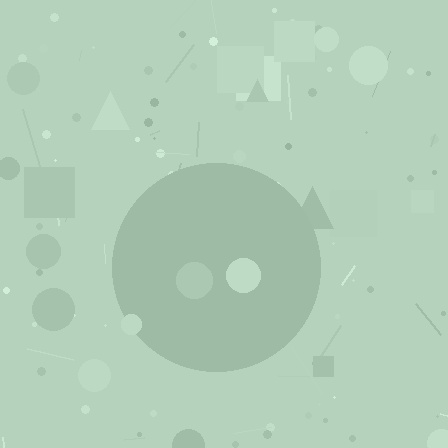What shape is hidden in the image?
A circle is hidden in the image.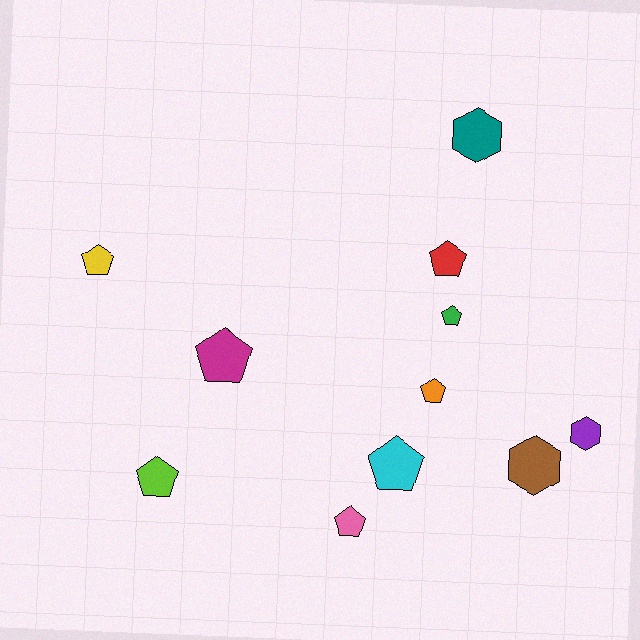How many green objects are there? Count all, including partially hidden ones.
There is 1 green object.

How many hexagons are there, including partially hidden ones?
There are 3 hexagons.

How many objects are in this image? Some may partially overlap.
There are 11 objects.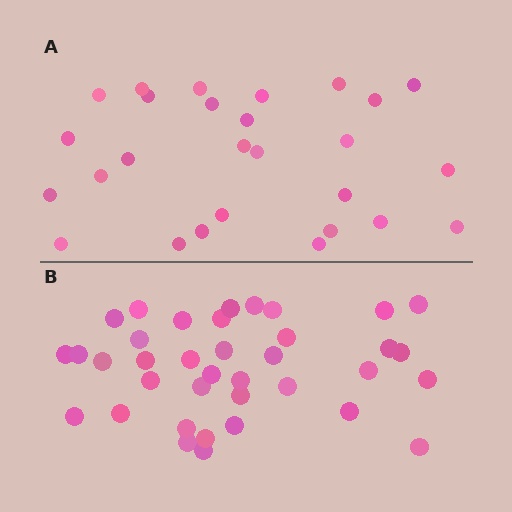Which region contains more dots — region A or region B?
Region B (the bottom region) has more dots.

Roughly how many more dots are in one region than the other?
Region B has roughly 10 or so more dots than region A.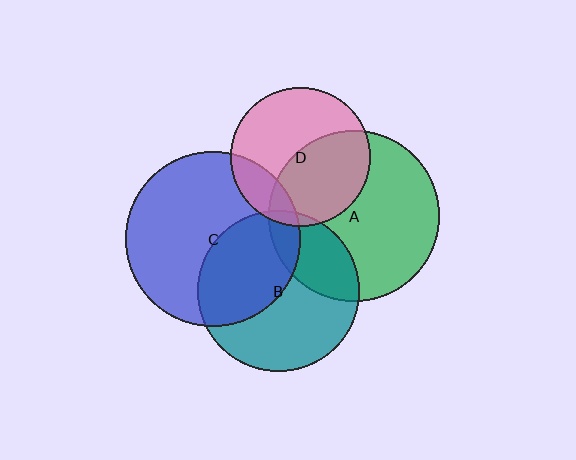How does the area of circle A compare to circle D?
Approximately 1.5 times.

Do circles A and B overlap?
Yes.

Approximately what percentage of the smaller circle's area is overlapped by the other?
Approximately 25%.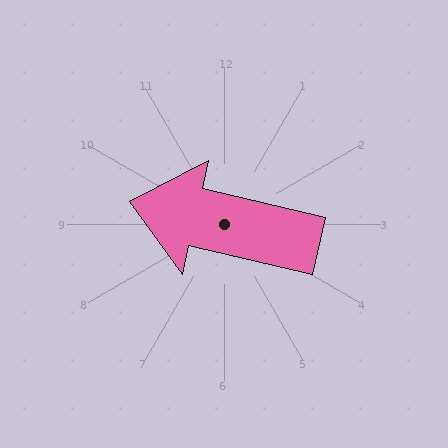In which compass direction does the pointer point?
West.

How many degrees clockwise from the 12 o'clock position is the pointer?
Approximately 283 degrees.